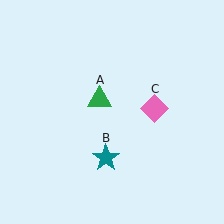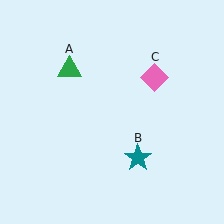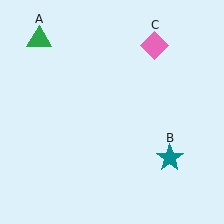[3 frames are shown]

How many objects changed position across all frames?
3 objects changed position: green triangle (object A), teal star (object B), pink diamond (object C).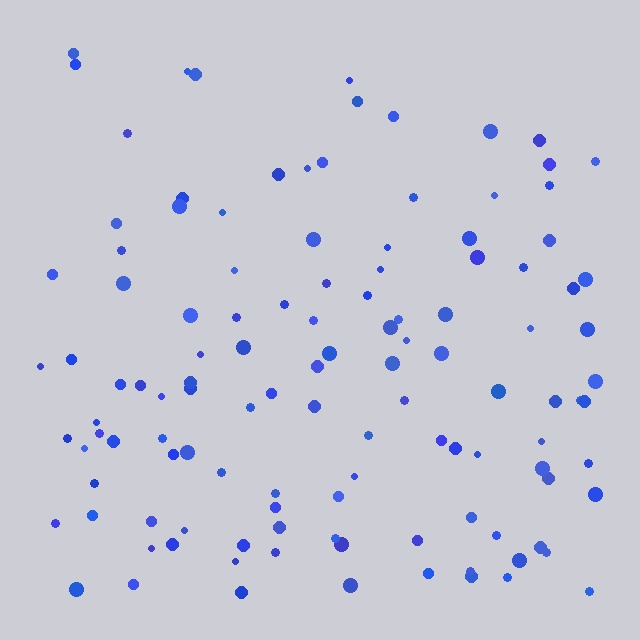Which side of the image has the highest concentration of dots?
The bottom.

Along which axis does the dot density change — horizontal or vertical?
Vertical.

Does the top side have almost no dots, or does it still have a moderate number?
Still a moderate number, just noticeably fewer than the bottom.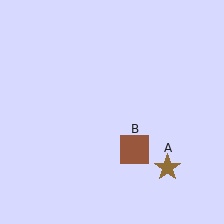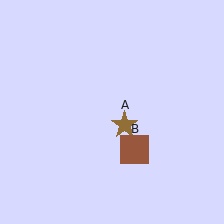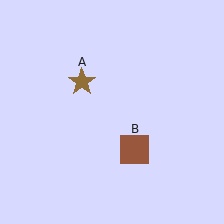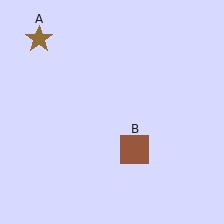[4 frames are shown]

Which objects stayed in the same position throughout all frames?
Brown square (object B) remained stationary.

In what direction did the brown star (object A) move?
The brown star (object A) moved up and to the left.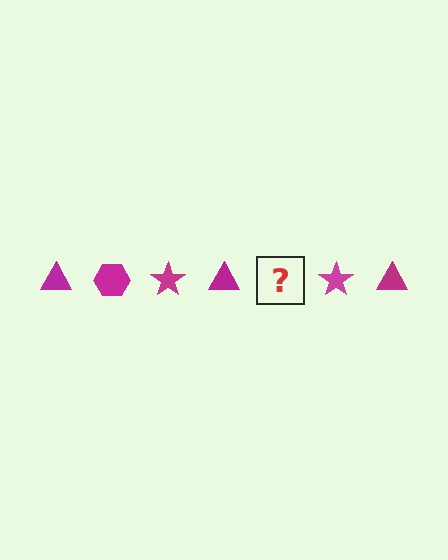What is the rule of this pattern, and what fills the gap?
The rule is that the pattern cycles through triangle, hexagon, star shapes in magenta. The gap should be filled with a magenta hexagon.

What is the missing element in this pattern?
The missing element is a magenta hexagon.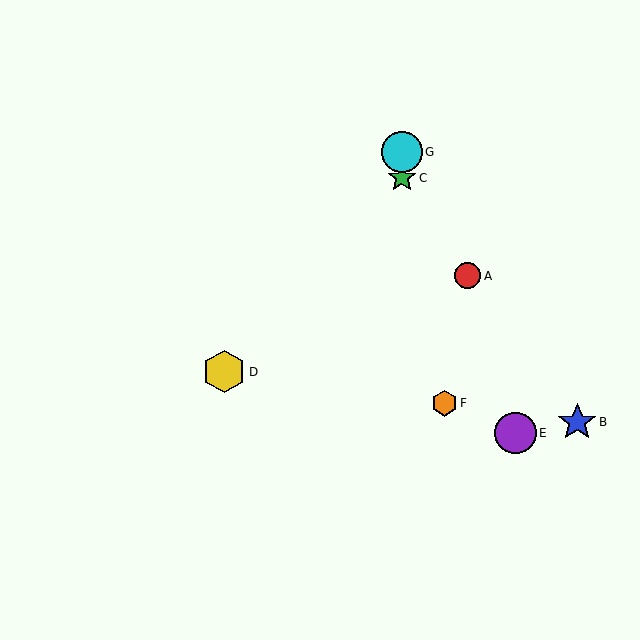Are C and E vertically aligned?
No, C is at x≈402 and E is at x≈515.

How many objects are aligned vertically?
2 objects (C, G) are aligned vertically.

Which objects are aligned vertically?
Objects C, G are aligned vertically.